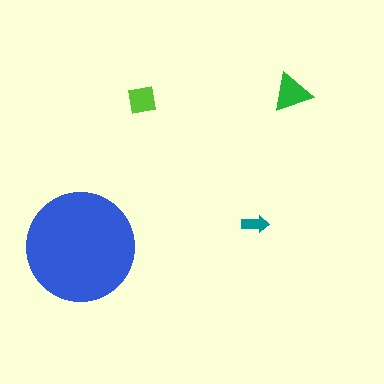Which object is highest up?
The green triangle is topmost.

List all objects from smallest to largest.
The teal arrow, the lime square, the green triangle, the blue circle.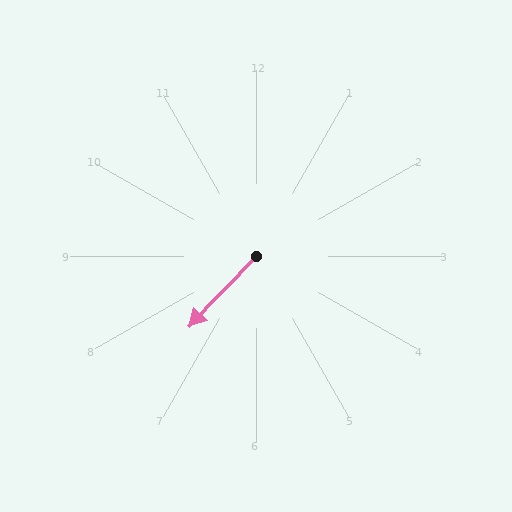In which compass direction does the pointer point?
Southwest.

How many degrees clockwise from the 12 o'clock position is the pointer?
Approximately 224 degrees.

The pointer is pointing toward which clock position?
Roughly 7 o'clock.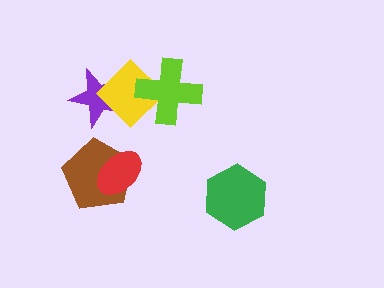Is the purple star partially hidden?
Yes, it is partially covered by another shape.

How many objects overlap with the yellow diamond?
2 objects overlap with the yellow diamond.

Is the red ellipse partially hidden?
No, no other shape covers it.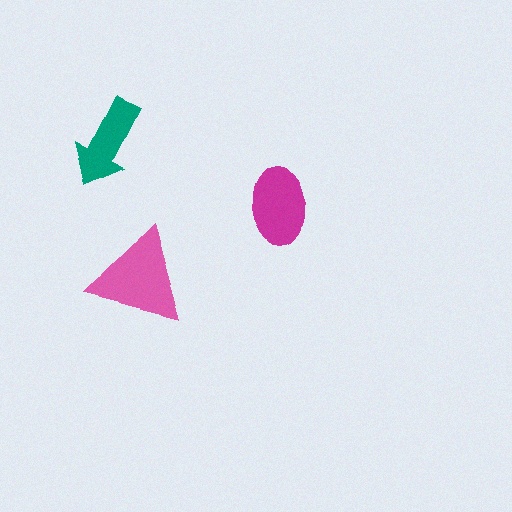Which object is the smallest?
The teal arrow.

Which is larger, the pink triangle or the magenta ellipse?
The pink triangle.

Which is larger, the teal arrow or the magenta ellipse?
The magenta ellipse.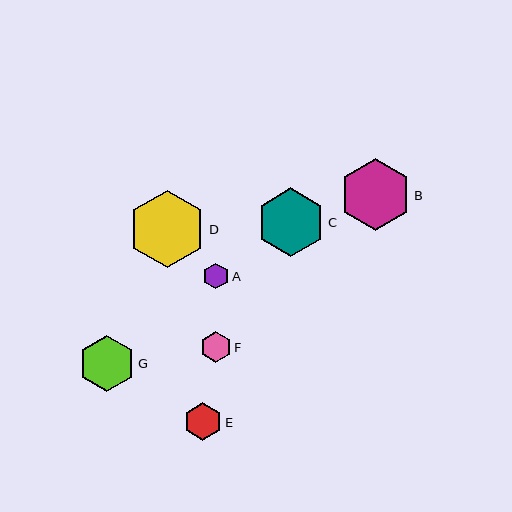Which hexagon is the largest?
Hexagon D is the largest with a size of approximately 77 pixels.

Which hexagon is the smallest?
Hexagon A is the smallest with a size of approximately 26 pixels.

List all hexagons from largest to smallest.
From largest to smallest: D, B, C, G, E, F, A.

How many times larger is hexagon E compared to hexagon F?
Hexagon E is approximately 1.2 times the size of hexagon F.